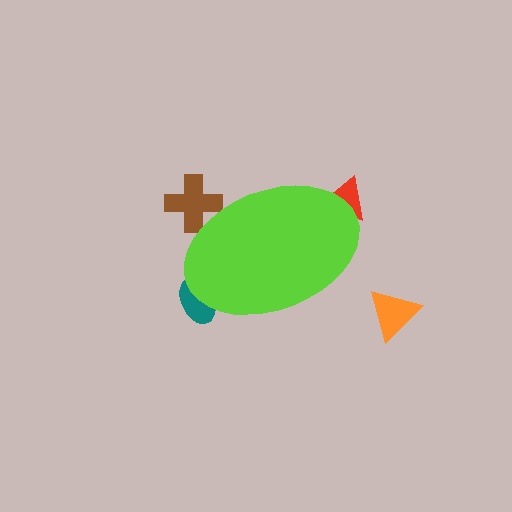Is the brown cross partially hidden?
Yes, the brown cross is partially hidden behind the lime ellipse.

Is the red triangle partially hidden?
Yes, the red triangle is partially hidden behind the lime ellipse.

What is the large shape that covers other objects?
A lime ellipse.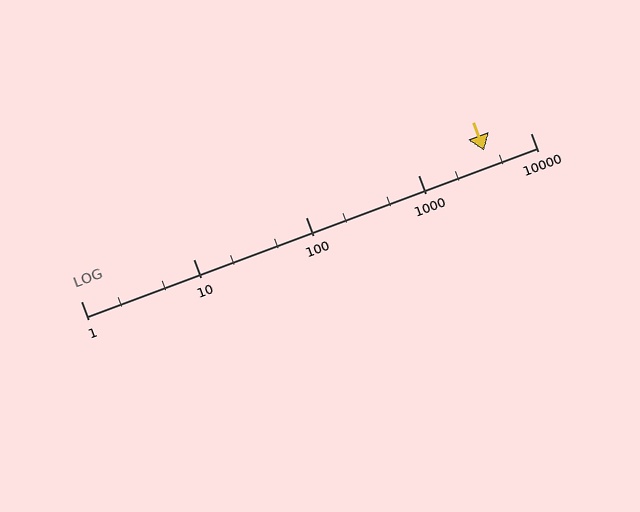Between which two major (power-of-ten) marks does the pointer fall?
The pointer is between 1000 and 10000.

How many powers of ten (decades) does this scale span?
The scale spans 4 decades, from 1 to 10000.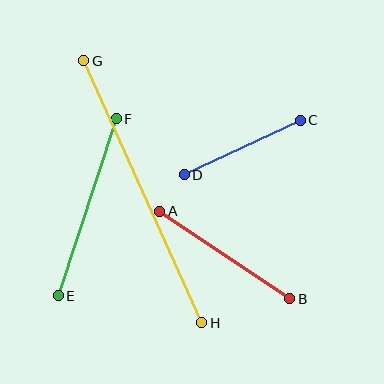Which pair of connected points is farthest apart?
Points G and H are farthest apart.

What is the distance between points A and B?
The distance is approximately 156 pixels.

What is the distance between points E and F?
The distance is approximately 186 pixels.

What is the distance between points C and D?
The distance is approximately 128 pixels.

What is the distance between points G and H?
The distance is approximately 287 pixels.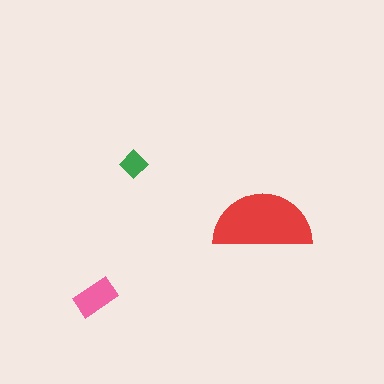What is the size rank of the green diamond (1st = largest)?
3rd.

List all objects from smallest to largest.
The green diamond, the pink rectangle, the red semicircle.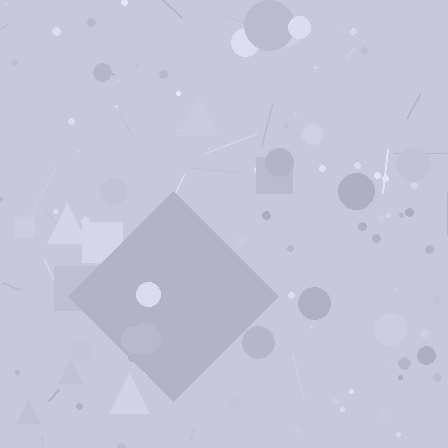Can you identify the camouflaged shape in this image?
The camouflaged shape is a diamond.